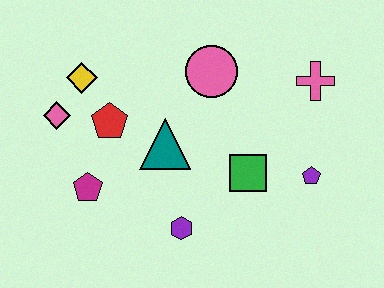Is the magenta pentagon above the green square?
No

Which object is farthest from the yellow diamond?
The purple pentagon is farthest from the yellow diamond.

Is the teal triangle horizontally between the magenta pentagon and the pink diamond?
No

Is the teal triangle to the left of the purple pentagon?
Yes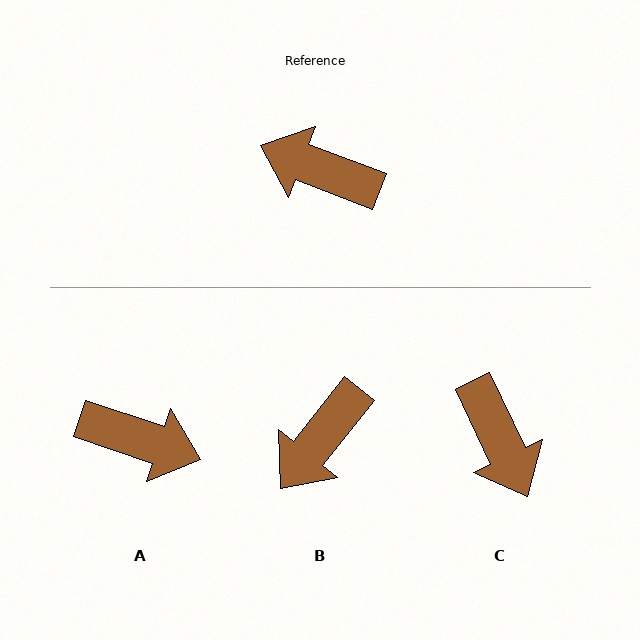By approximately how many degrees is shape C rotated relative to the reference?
Approximately 136 degrees counter-clockwise.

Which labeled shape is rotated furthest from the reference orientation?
A, about 178 degrees away.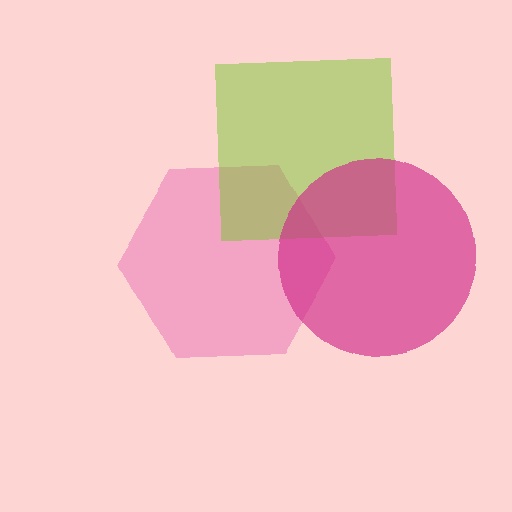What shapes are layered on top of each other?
The layered shapes are: a pink hexagon, a lime square, a magenta circle.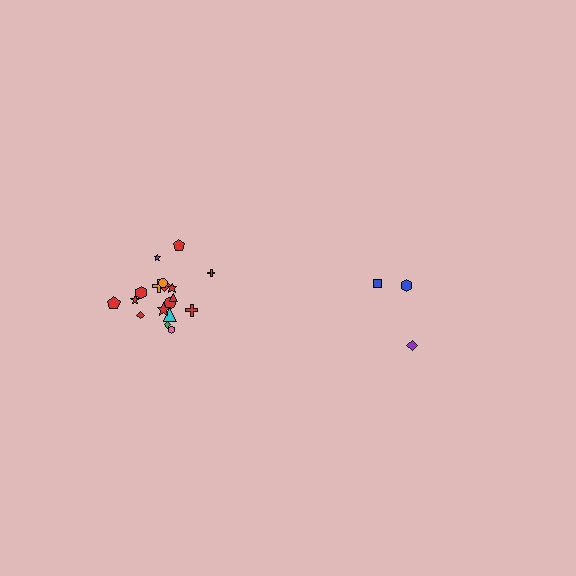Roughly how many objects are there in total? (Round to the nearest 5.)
Roughly 20 objects in total.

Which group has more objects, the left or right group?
The left group.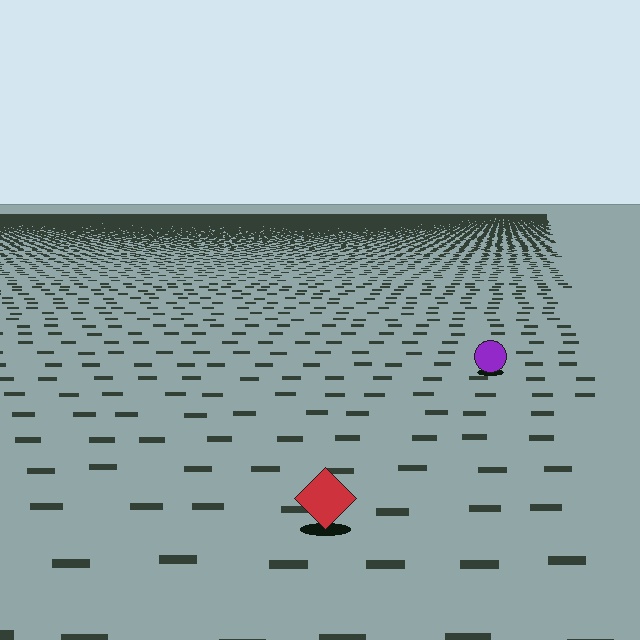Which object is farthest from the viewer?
The purple circle is farthest from the viewer. It appears smaller and the ground texture around it is denser.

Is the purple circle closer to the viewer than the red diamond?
No. The red diamond is closer — you can tell from the texture gradient: the ground texture is coarser near it.